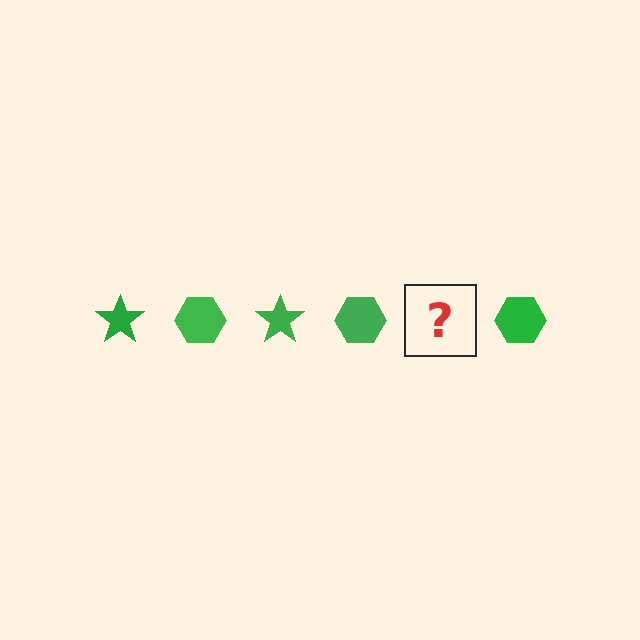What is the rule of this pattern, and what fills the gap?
The rule is that the pattern cycles through star, hexagon shapes in green. The gap should be filled with a green star.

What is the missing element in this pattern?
The missing element is a green star.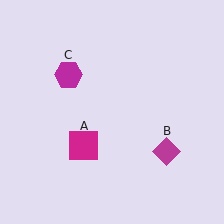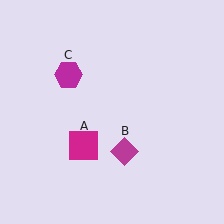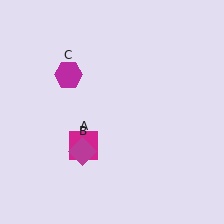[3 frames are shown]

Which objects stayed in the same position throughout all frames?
Magenta square (object A) and magenta hexagon (object C) remained stationary.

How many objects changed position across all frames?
1 object changed position: magenta diamond (object B).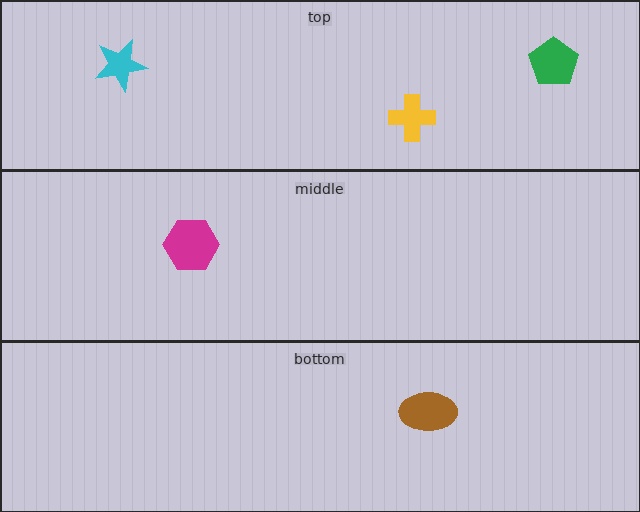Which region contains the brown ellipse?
The bottom region.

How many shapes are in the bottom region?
1.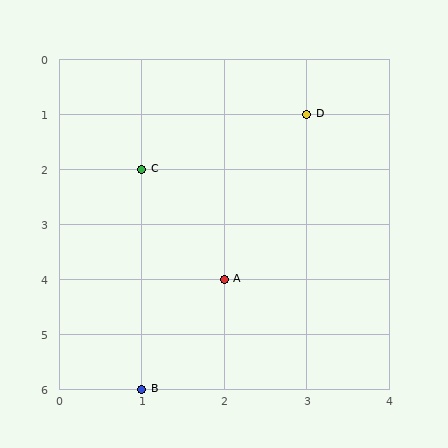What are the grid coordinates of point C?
Point C is at grid coordinates (1, 2).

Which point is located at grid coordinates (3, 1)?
Point D is at (3, 1).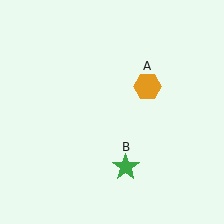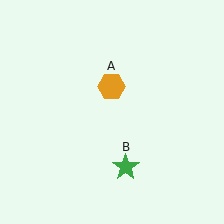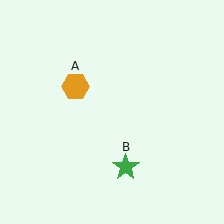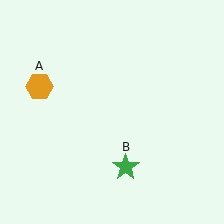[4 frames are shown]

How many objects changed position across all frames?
1 object changed position: orange hexagon (object A).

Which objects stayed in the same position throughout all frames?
Green star (object B) remained stationary.